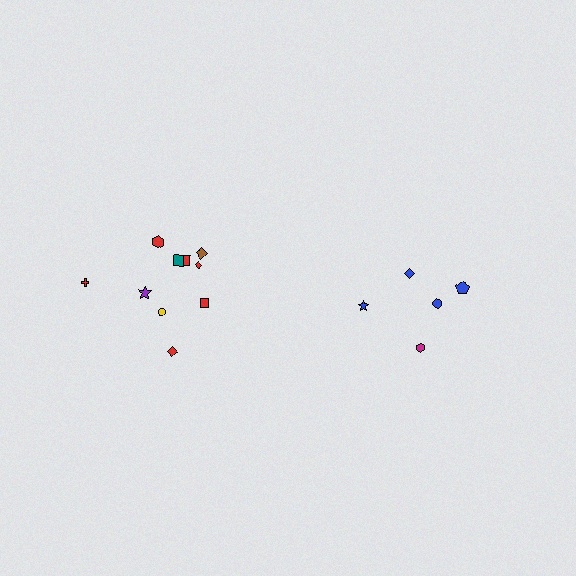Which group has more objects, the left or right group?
The left group.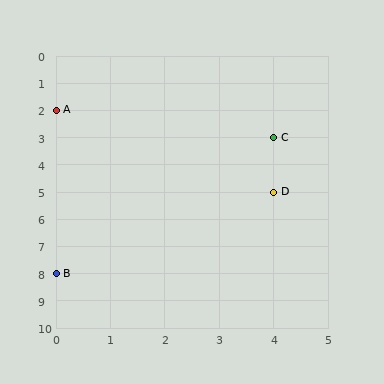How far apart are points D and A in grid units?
Points D and A are 4 columns and 3 rows apart (about 5.0 grid units diagonally).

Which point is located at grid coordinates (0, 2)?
Point A is at (0, 2).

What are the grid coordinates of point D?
Point D is at grid coordinates (4, 5).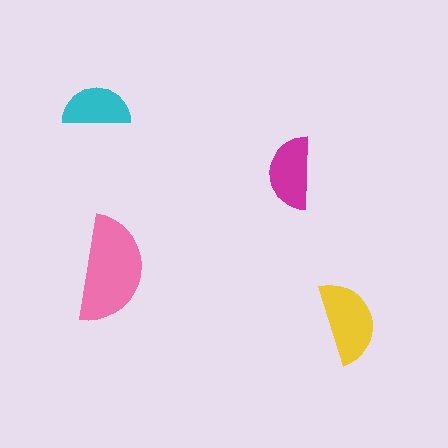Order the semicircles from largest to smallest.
the pink one, the yellow one, the magenta one, the cyan one.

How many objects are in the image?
There are 4 objects in the image.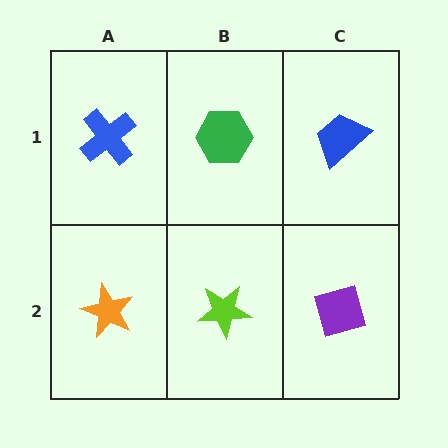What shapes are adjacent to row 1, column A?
An orange star (row 2, column A), a green hexagon (row 1, column B).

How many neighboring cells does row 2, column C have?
2.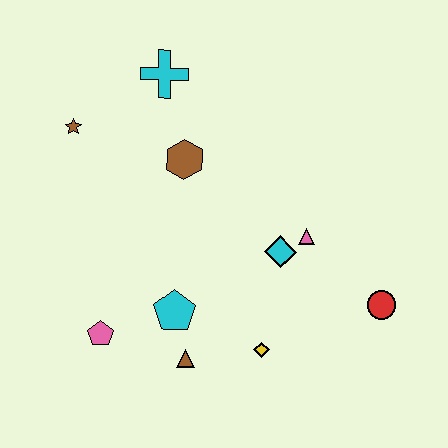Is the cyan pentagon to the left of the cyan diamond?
Yes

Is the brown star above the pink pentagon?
Yes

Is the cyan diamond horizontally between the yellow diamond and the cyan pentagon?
No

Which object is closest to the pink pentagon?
The cyan pentagon is closest to the pink pentagon.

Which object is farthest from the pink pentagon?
The red circle is farthest from the pink pentagon.